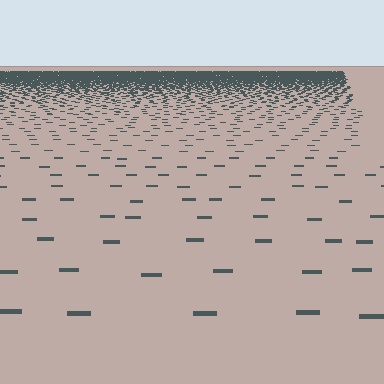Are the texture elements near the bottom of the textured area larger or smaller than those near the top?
Larger. Near the bottom, elements are closer to the viewer and appear at a bigger on-screen size.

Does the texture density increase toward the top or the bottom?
Density increases toward the top.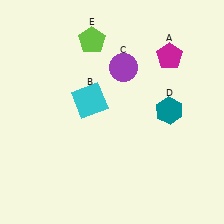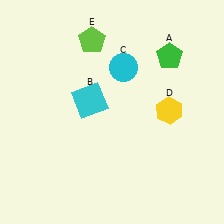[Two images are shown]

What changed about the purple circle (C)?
In Image 1, C is purple. In Image 2, it changed to cyan.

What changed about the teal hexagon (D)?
In Image 1, D is teal. In Image 2, it changed to yellow.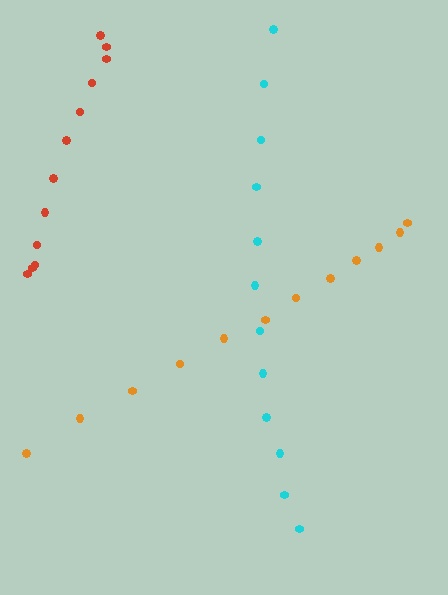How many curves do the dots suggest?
There are 3 distinct paths.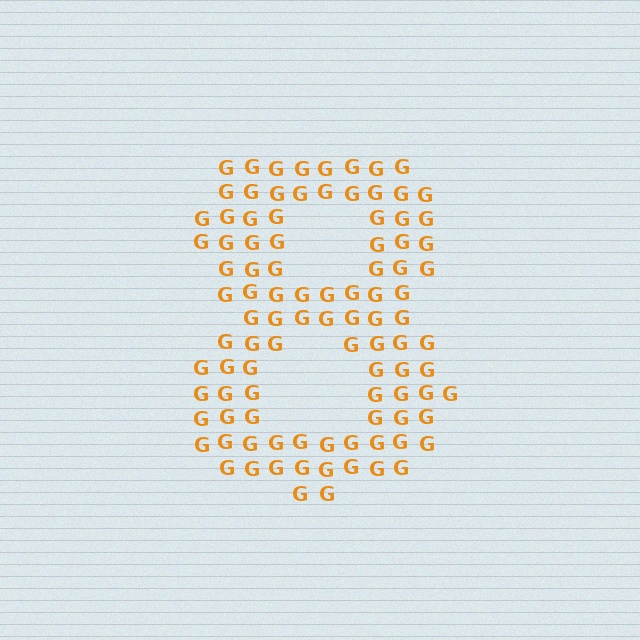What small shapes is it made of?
It is made of small letter G's.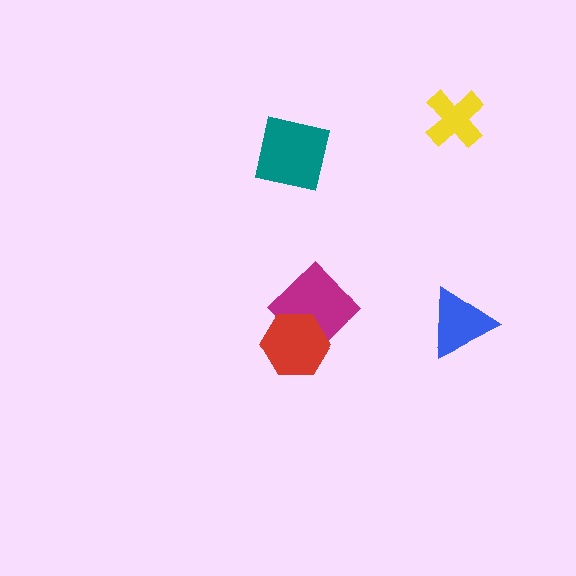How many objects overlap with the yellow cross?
0 objects overlap with the yellow cross.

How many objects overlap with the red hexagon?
1 object overlaps with the red hexagon.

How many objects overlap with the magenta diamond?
1 object overlaps with the magenta diamond.